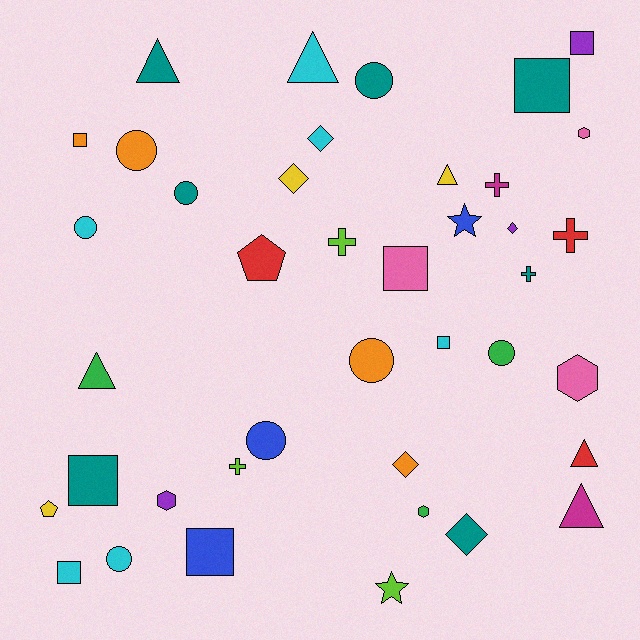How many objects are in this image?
There are 40 objects.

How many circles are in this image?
There are 8 circles.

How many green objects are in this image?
There are 3 green objects.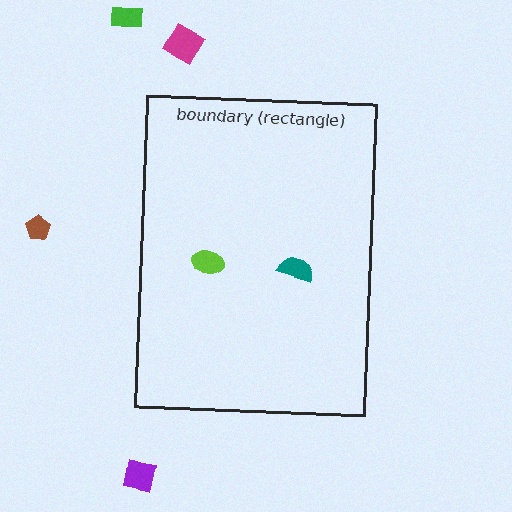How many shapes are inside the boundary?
2 inside, 4 outside.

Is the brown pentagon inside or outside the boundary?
Outside.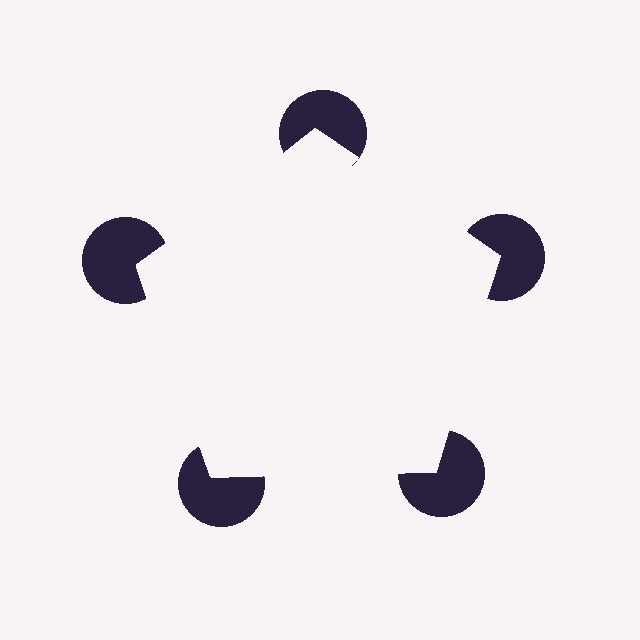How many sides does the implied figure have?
5 sides.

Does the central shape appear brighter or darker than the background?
It typically appears slightly brighter than the background, even though no actual brightness change is drawn.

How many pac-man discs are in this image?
There are 5 — one at each vertex of the illusory pentagon.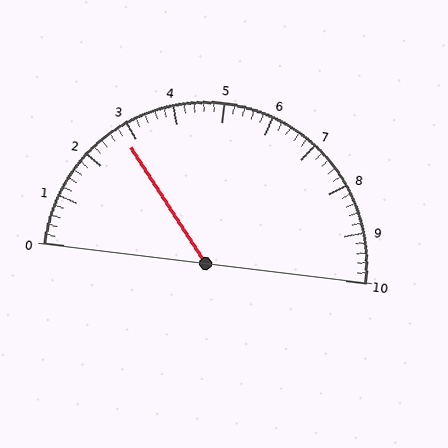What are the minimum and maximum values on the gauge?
The gauge ranges from 0 to 10.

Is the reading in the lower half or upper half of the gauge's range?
The reading is in the lower half of the range (0 to 10).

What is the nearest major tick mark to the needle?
The nearest major tick mark is 3.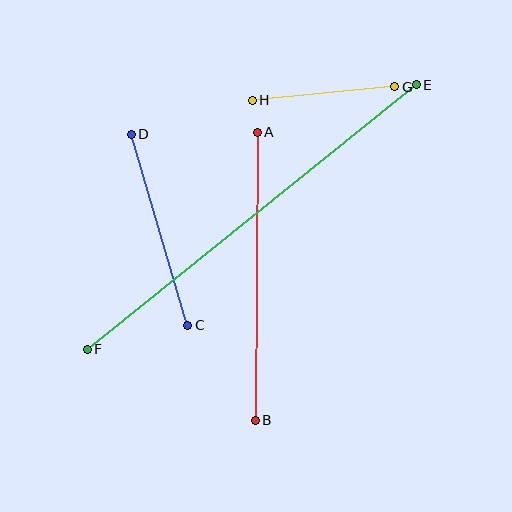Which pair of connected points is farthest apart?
Points E and F are farthest apart.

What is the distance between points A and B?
The distance is approximately 288 pixels.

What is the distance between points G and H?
The distance is approximately 143 pixels.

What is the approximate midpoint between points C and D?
The midpoint is at approximately (159, 230) pixels.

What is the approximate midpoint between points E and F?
The midpoint is at approximately (252, 217) pixels.